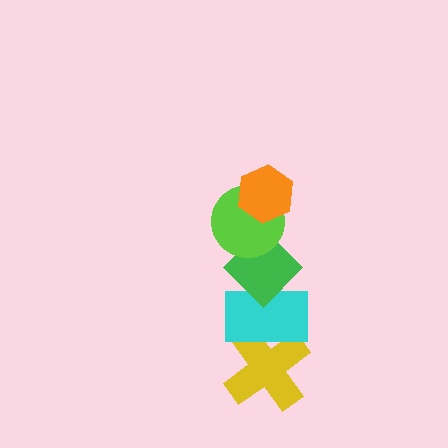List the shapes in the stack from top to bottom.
From top to bottom: the orange hexagon, the lime circle, the green diamond, the cyan rectangle, the yellow cross.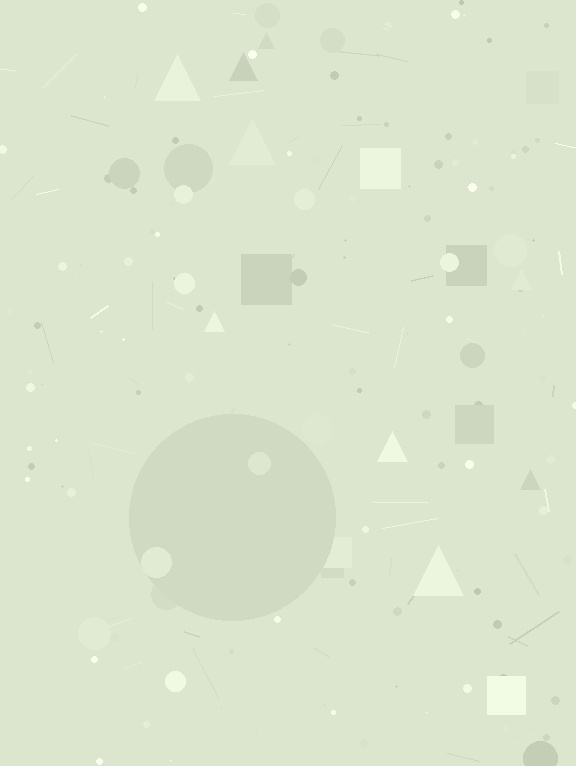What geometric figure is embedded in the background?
A circle is embedded in the background.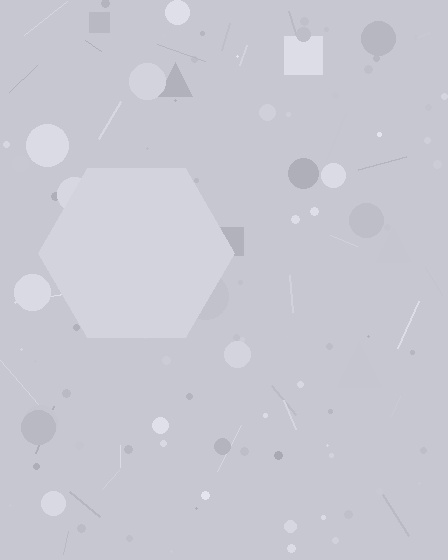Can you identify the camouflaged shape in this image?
The camouflaged shape is a hexagon.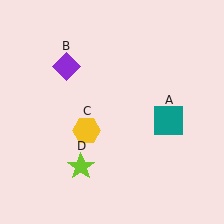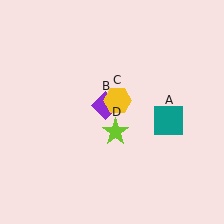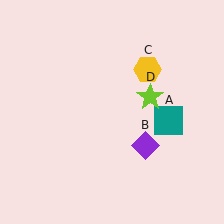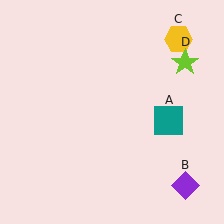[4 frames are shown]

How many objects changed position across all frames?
3 objects changed position: purple diamond (object B), yellow hexagon (object C), lime star (object D).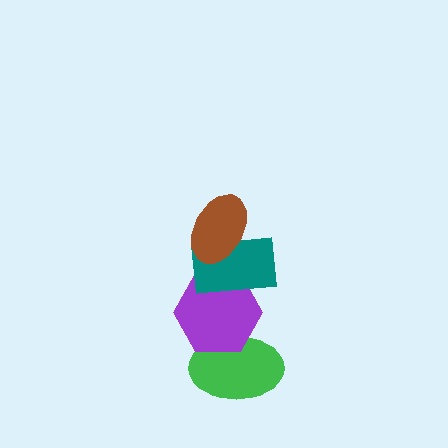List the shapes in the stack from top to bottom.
From top to bottom: the brown ellipse, the teal rectangle, the purple hexagon, the green ellipse.